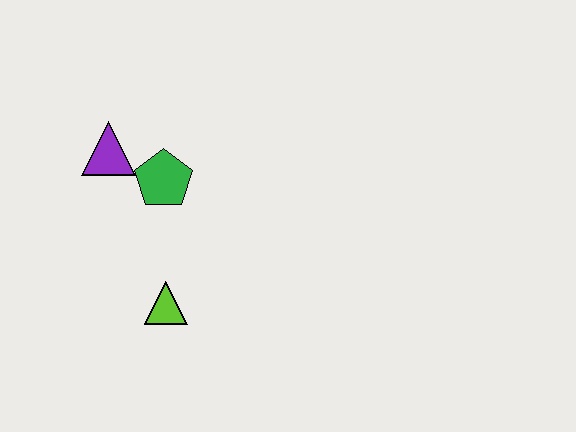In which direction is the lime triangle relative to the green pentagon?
The lime triangle is below the green pentagon.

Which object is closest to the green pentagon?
The purple triangle is closest to the green pentagon.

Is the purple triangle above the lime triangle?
Yes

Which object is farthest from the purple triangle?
The lime triangle is farthest from the purple triangle.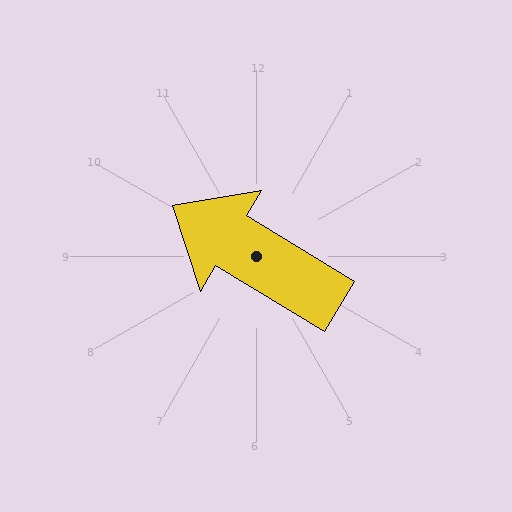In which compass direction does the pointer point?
Northwest.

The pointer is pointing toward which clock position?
Roughly 10 o'clock.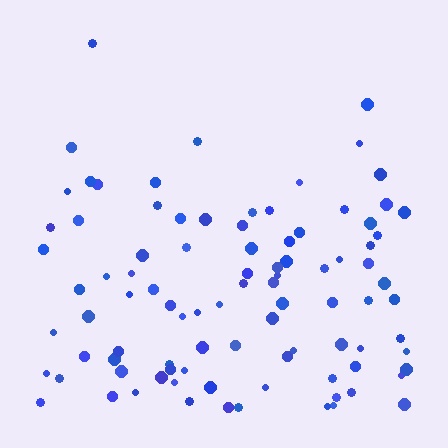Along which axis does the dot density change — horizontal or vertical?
Vertical.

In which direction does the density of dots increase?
From top to bottom, with the bottom side densest.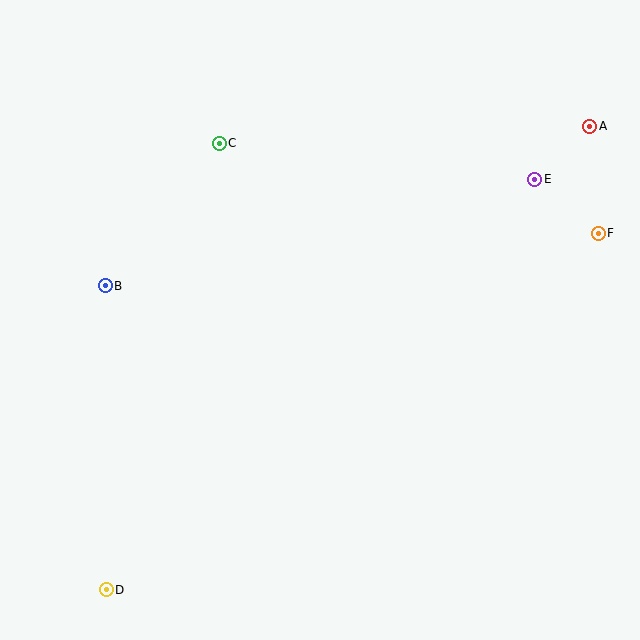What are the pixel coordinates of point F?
Point F is at (598, 233).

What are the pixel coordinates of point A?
Point A is at (590, 126).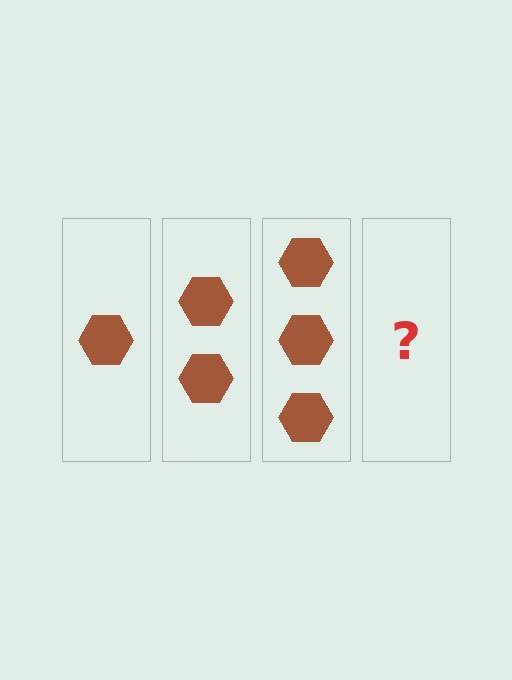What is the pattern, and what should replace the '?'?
The pattern is that each step adds one more hexagon. The '?' should be 4 hexagons.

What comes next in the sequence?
The next element should be 4 hexagons.